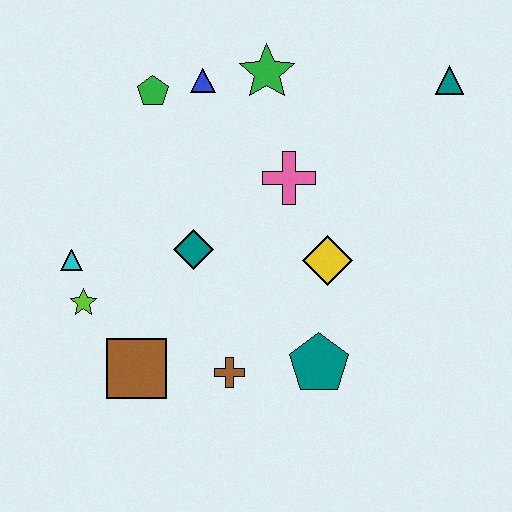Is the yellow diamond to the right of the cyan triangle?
Yes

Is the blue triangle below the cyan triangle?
No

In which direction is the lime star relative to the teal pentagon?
The lime star is to the left of the teal pentagon.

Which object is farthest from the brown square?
The teal triangle is farthest from the brown square.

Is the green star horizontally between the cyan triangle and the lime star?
No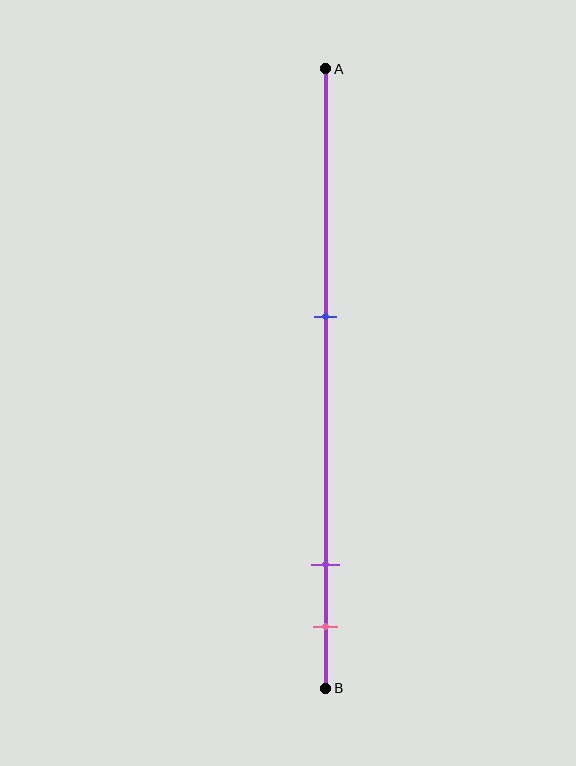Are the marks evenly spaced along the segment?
No, the marks are not evenly spaced.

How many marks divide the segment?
There are 3 marks dividing the segment.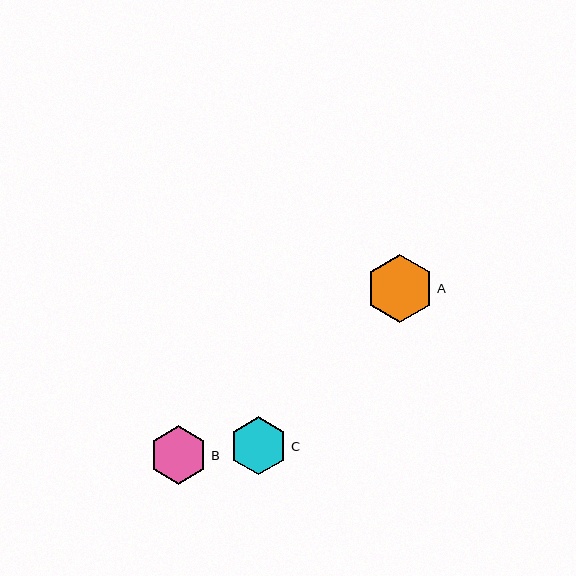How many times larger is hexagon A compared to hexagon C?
Hexagon A is approximately 1.2 times the size of hexagon C.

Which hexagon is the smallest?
Hexagon C is the smallest with a size of approximately 58 pixels.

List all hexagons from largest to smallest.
From largest to smallest: A, B, C.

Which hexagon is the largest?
Hexagon A is the largest with a size of approximately 68 pixels.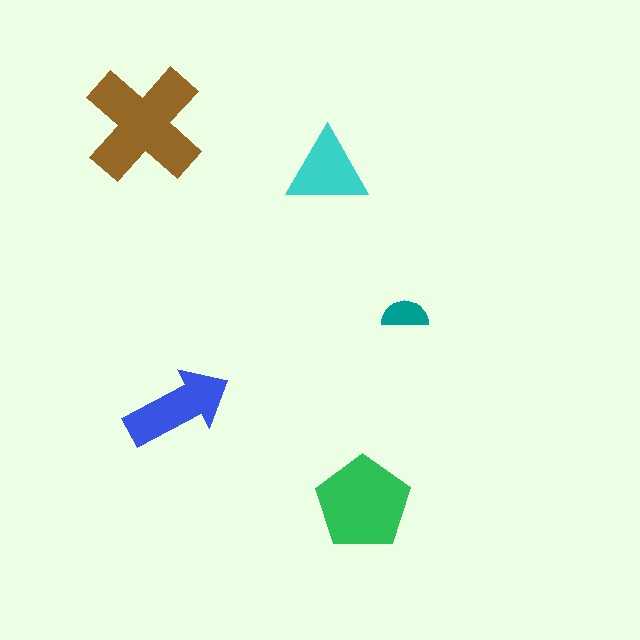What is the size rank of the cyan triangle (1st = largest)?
4th.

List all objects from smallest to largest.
The teal semicircle, the cyan triangle, the blue arrow, the green pentagon, the brown cross.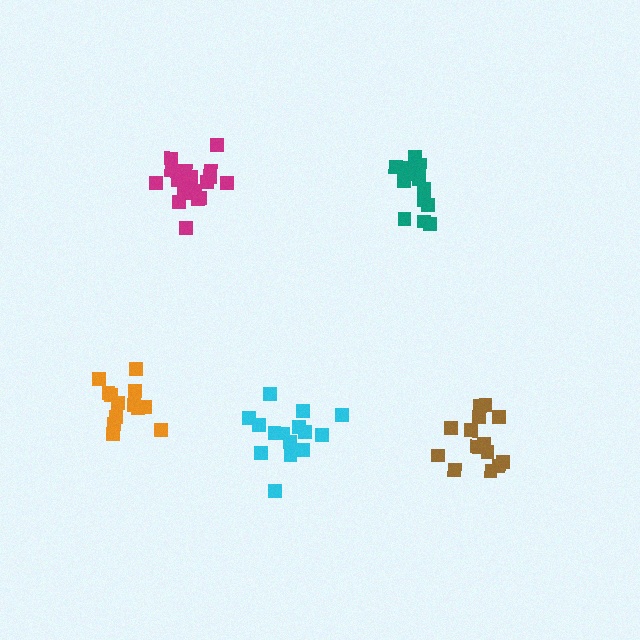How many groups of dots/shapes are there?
There are 5 groups.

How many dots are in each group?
Group 1: 13 dots, Group 2: 15 dots, Group 3: 19 dots, Group 4: 13 dots, Group 5: 14 dots (74 total).